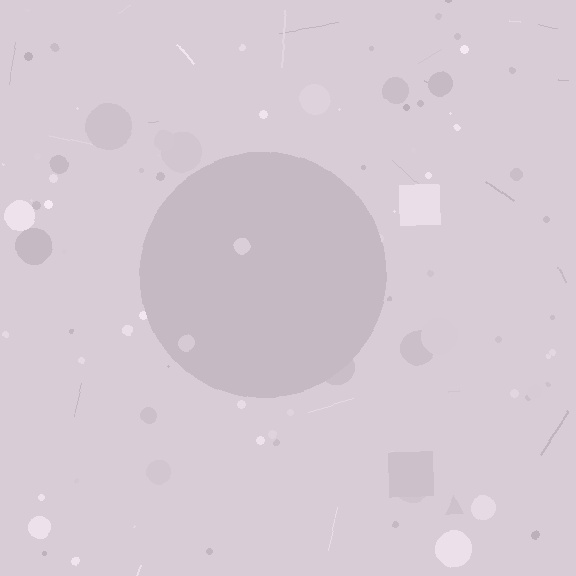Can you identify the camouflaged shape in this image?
The camouflaged shape is a circle.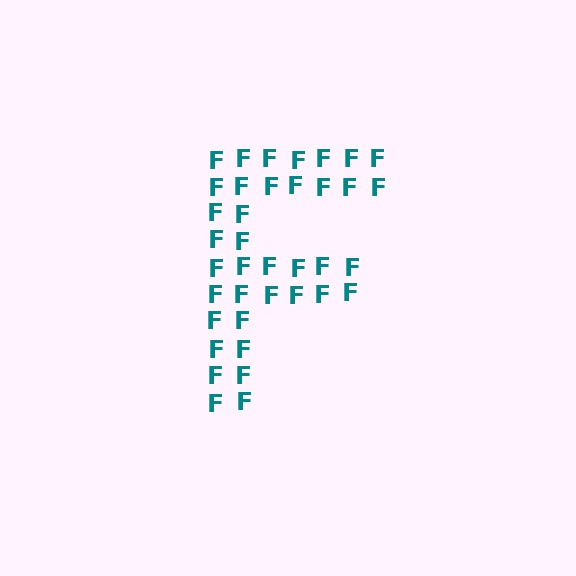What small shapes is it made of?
It is made of small letter F's.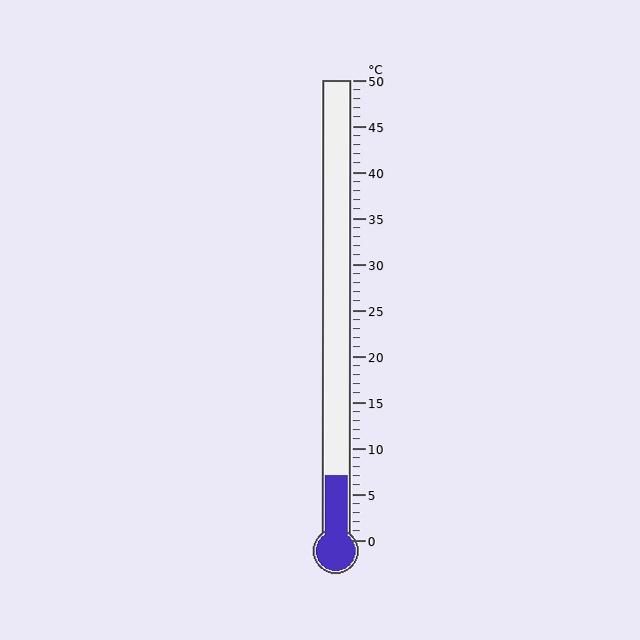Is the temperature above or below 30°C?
The temperature is below 30°C.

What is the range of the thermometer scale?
The thermometer scale ranges from 0°C to 50°C.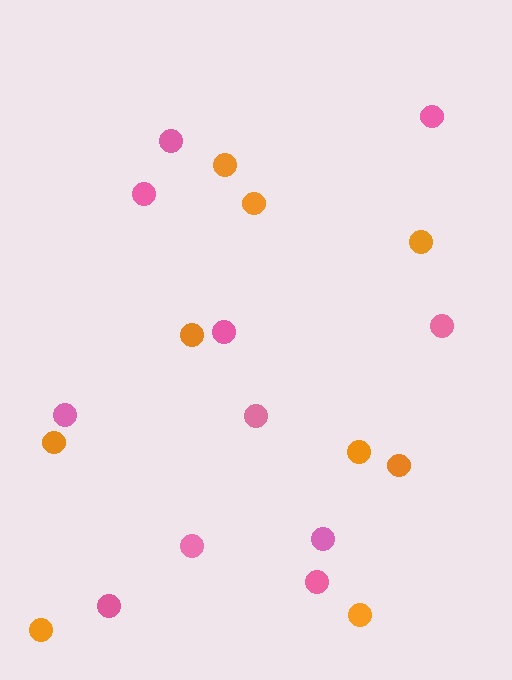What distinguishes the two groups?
There are 2 groups: one group of orange circles (9) and one group of pink circles (11).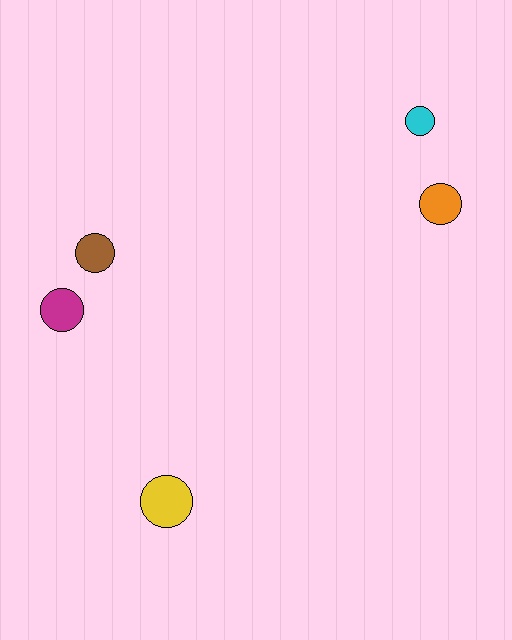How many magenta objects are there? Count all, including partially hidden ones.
There is 1 magenta object.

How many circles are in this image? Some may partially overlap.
There are 5 circles.